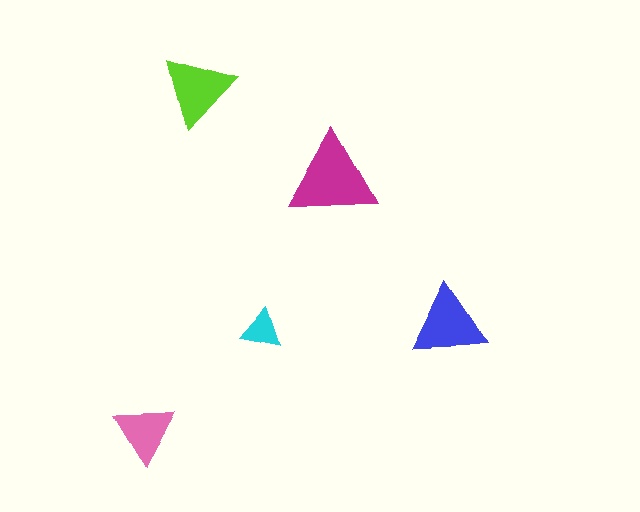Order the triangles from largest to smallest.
the magenta one, the blue one, the lime one, the pink one, the cyan one.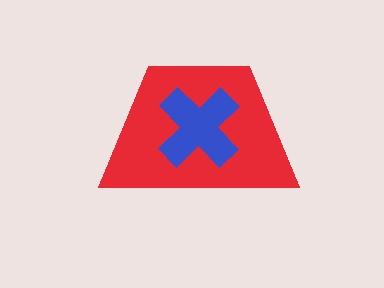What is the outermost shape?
The red trapezoid.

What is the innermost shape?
The blue cross.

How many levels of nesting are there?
2.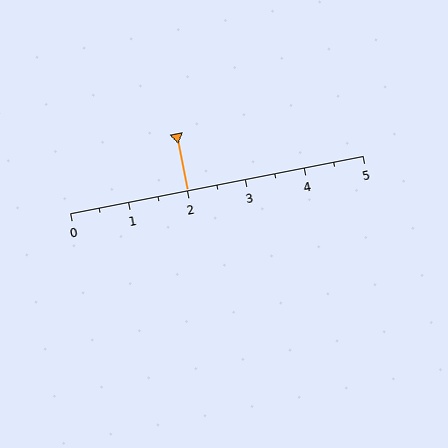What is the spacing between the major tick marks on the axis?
The major ticks are spaced 1 apart.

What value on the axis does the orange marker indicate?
The marker indicates approximately 2.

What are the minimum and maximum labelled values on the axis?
The axis runs from 0 to 5.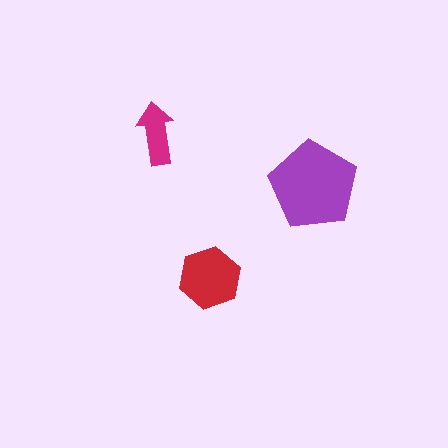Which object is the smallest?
The magenta arrow.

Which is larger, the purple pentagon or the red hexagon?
The purple pentagon.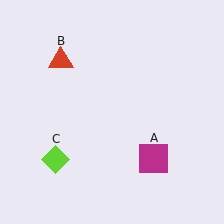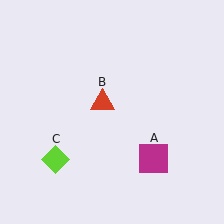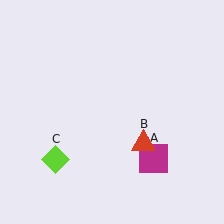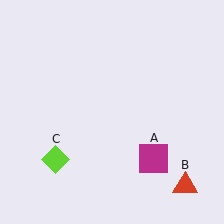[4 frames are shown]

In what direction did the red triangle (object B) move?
The red triangle (object B) moved down and to the right.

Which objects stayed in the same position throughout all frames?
Magenta square (object A) and lime diamond (object C) remained stationary.